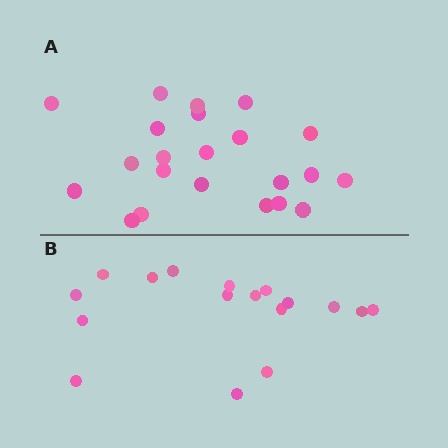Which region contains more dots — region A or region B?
Region A (the top region) has more dots.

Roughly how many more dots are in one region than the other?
Region A has about 5 more dots than region B.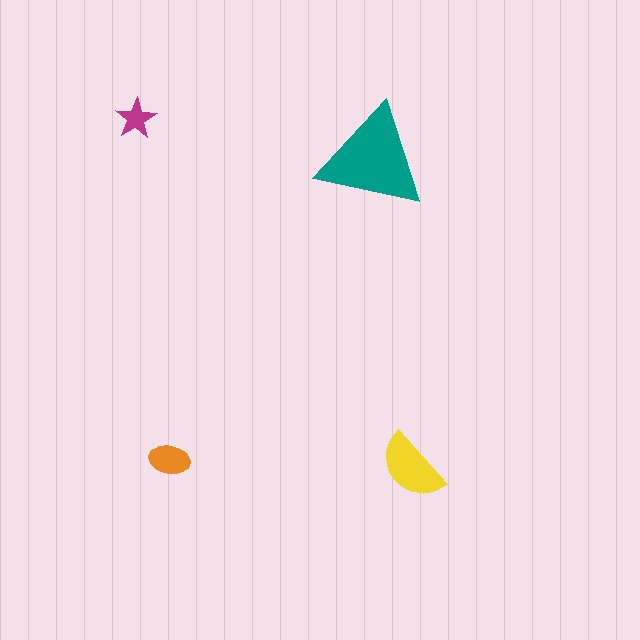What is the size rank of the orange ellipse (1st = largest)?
3rd.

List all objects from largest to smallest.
The teal triangle, the yellow semicircle, the orange ellipse, the magenta star.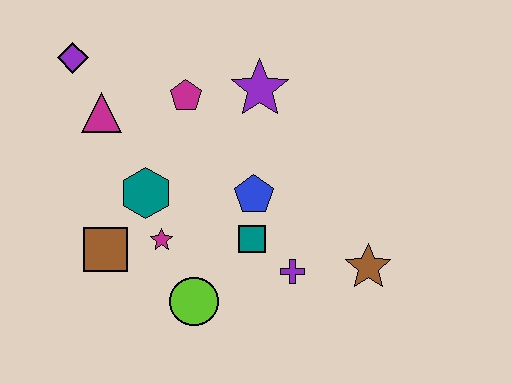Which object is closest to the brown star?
The purple cross is closest to the brown star.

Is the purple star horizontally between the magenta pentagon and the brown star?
Yes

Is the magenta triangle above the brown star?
Yes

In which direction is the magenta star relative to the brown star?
The magenta star is to the left of the brown star.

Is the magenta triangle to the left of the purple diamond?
No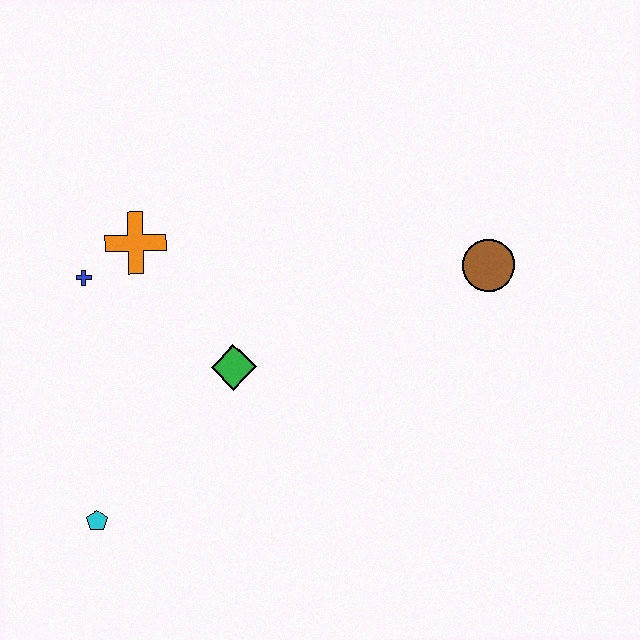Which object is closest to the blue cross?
The orange cross is closest to the blue cross.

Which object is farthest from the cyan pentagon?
The brown circle is farthest from the cyan pentagon.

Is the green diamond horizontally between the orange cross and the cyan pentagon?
No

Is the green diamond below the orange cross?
Yes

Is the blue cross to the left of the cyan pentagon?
Yes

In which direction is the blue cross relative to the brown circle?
The blue cross is to the left of the brown circle.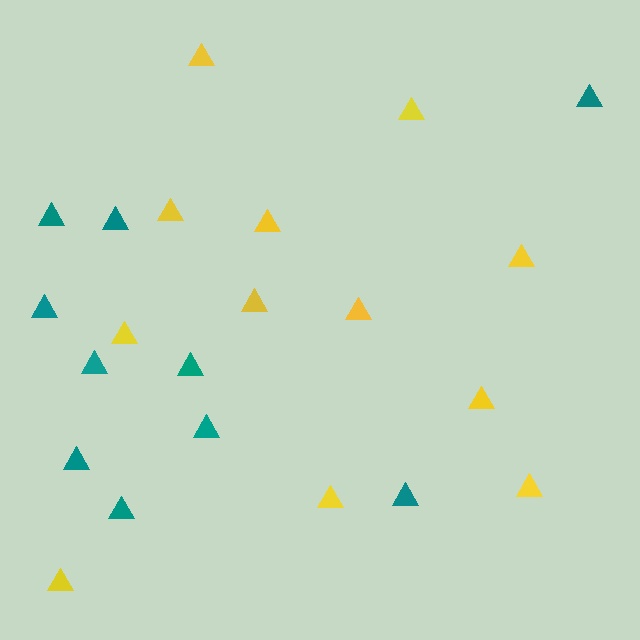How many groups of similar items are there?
There are 2 groups: one group of yellow triangles (12) and one group of teal triangles (10).